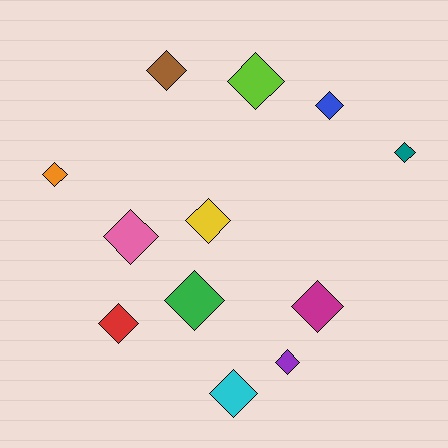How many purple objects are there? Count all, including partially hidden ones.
There is 1 purple object.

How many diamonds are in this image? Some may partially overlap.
There are 12 diamonds.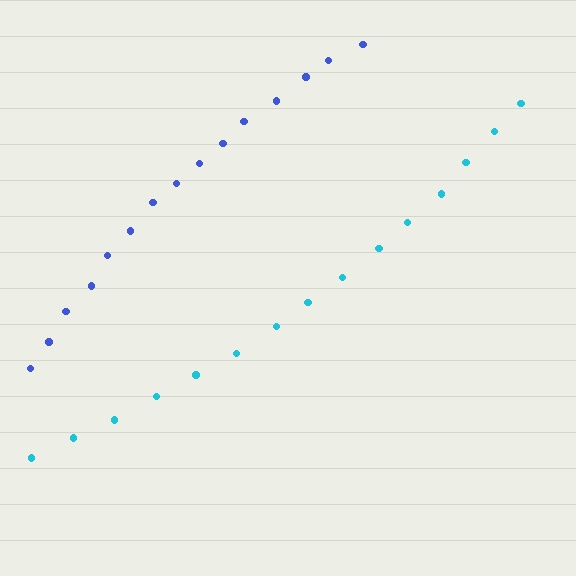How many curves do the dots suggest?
There are 2 distinct paths.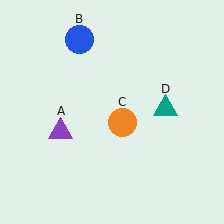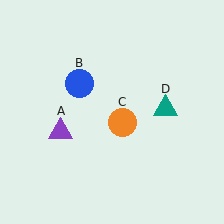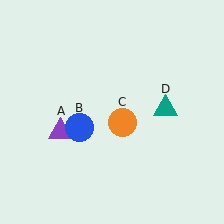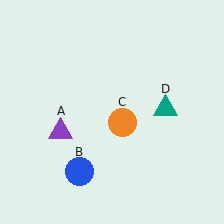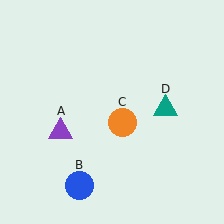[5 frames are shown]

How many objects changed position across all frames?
1 object changed position: blue circle (object B).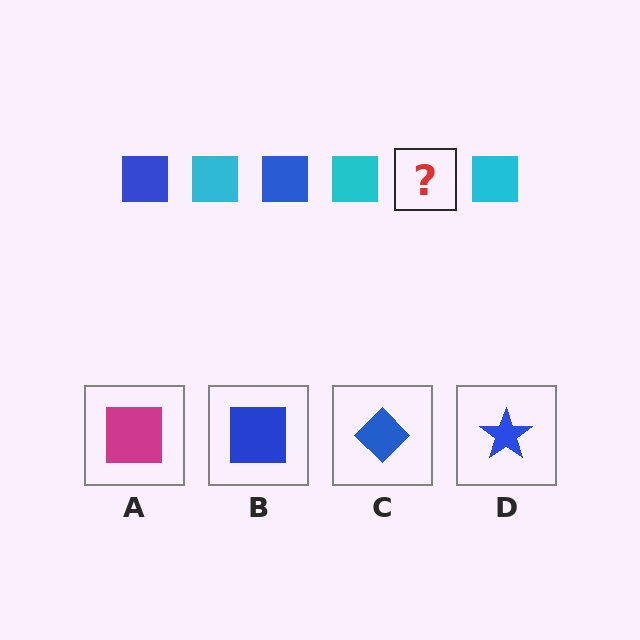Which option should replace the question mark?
Option B.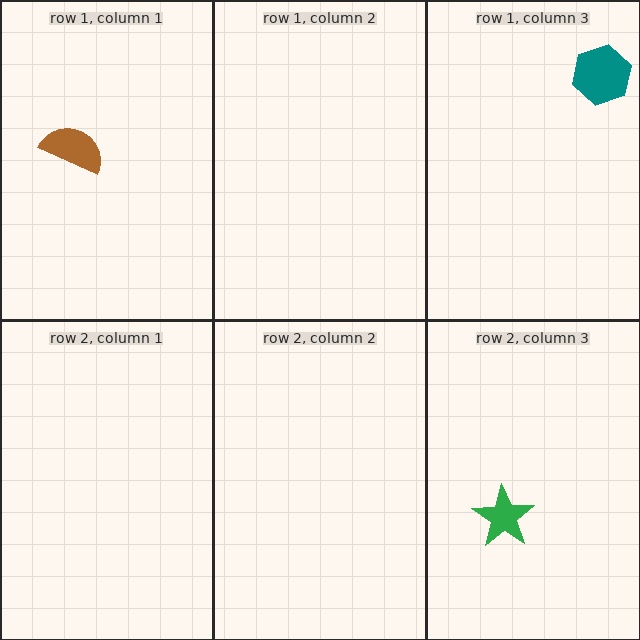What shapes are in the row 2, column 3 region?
The green star.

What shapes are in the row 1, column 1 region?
The brown semicircle.